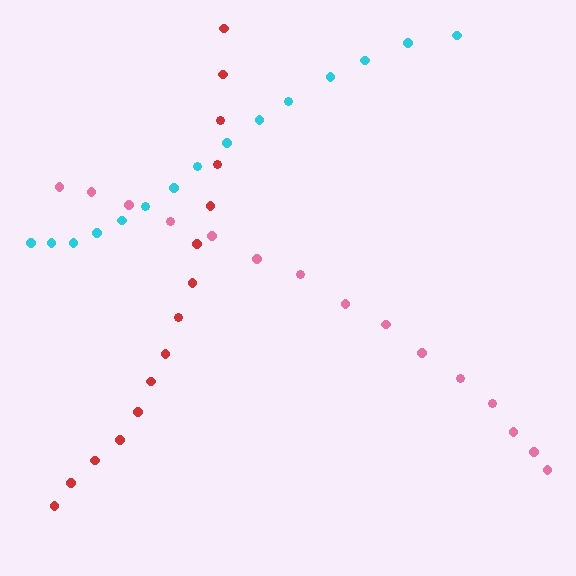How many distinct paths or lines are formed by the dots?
There are 3 distinct paths.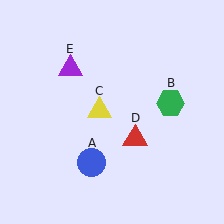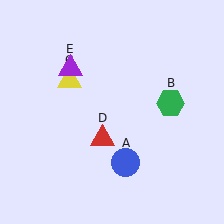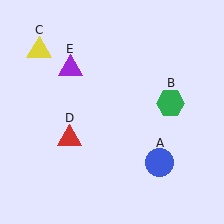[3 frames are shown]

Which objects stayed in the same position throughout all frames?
Green hexagon (object B) and purple triangle (object E) remained stationary.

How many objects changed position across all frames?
3 objects changed position: blue circle (object A), yellow triangle (object C), red triangle (object D).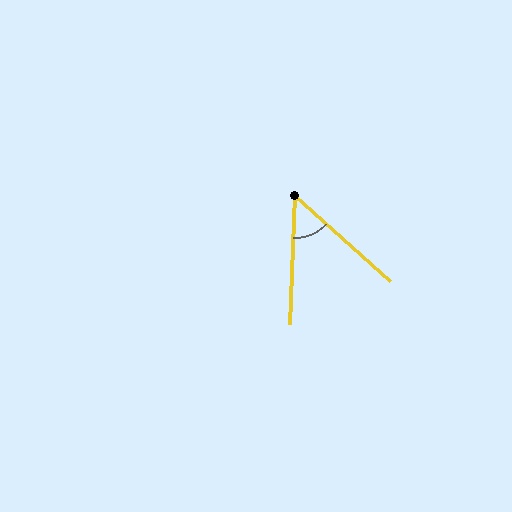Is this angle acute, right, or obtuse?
It is acute.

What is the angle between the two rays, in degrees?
Approximately 50 degrees.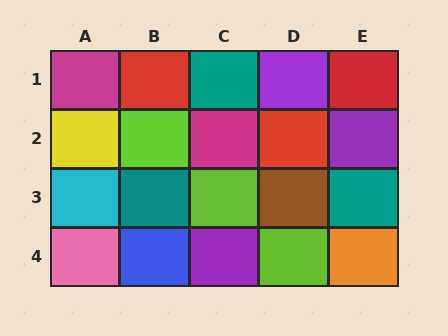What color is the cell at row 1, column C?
Teal.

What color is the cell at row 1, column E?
Red.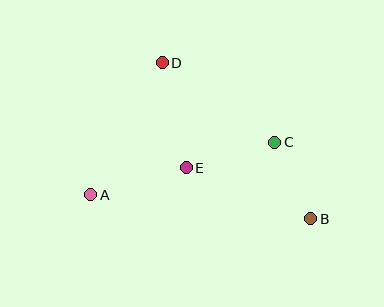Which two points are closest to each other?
Points B and C are closest to each other.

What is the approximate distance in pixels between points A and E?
The distance between A and E is approximately 99 pixels.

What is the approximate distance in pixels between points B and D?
The distance between B and D is approximately 215 pixels.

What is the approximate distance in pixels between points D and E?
The distance between D and E is approximately 108 pixels.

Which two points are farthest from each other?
Points A and B are farthest from each other.